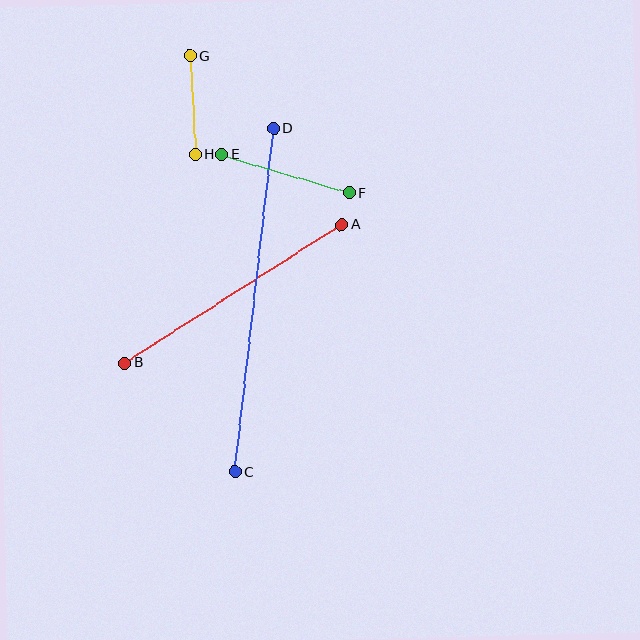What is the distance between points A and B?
The distance is approximately 257 pixels.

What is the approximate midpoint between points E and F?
The midpoint is at approximately (285, 174) pixels.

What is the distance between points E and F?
The distance is approximately 133 pixels.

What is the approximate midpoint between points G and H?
The midpoint is at approximately (193, 105) pixels.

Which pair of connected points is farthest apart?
Points C and D are farthest apart.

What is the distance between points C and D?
The distance is approximately 345 pixels.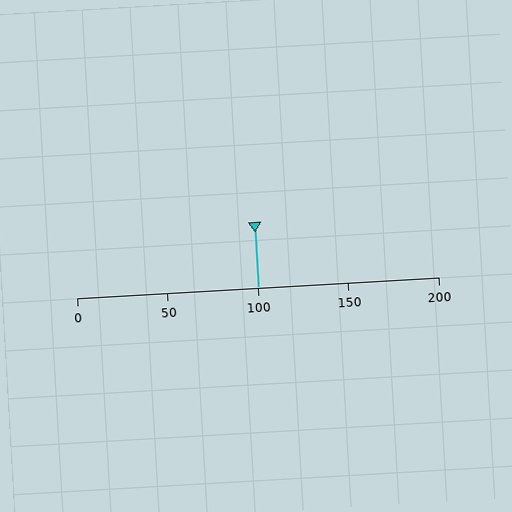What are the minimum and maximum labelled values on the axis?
The axis runs from 0 to 200.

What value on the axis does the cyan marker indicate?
The marker indicates approximately 100.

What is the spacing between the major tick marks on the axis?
The major ticks are spaced 50 apart.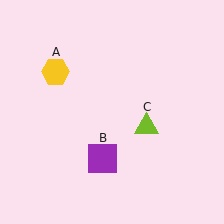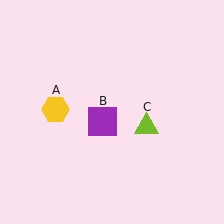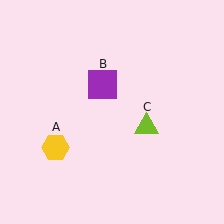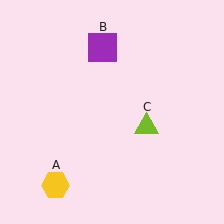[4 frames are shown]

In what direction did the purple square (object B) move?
The purple square (object B) moved up.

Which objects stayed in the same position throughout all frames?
Lime triangle (object C) remained stationary.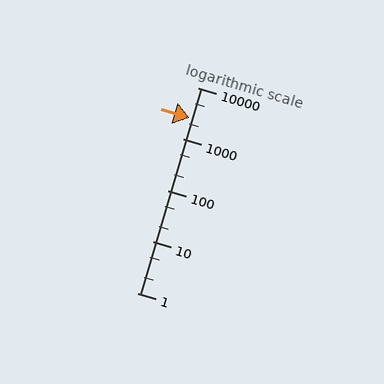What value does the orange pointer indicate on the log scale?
The pointer indicates approximately 2600.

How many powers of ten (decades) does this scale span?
The scale spans 4 decades, from 1 to 10000.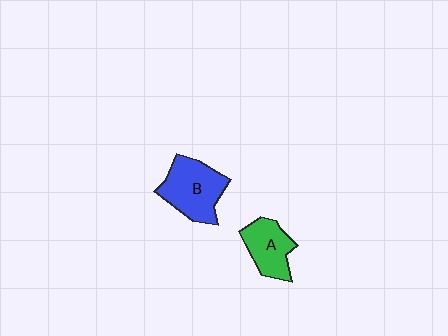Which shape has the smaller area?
Shape A (green).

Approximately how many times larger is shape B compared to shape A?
Approximately 1.3 times.